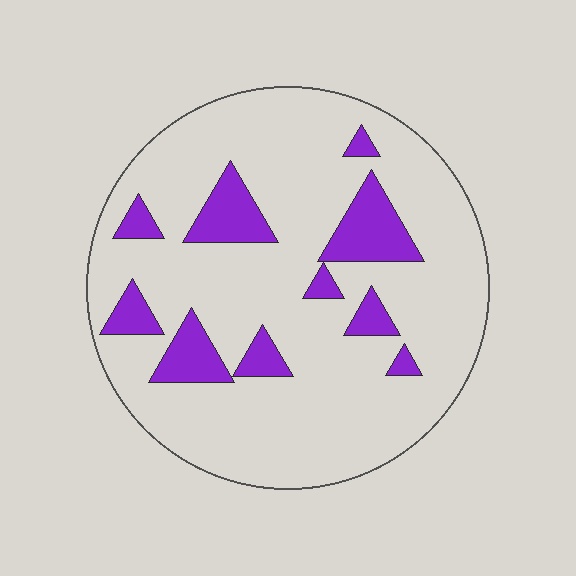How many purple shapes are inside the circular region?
10.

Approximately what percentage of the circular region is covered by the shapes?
Approximately 15%.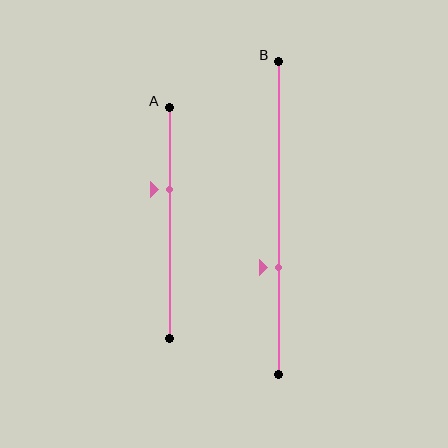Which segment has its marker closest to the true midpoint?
Segment A has its marker closest to the true midpoint.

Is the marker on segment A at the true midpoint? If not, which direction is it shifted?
No, the marker on segment A is shifted upward by about 15% of the segment length.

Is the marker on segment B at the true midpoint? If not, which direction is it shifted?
No, the marker on segment B is shifted downward by about 16% of the segment length.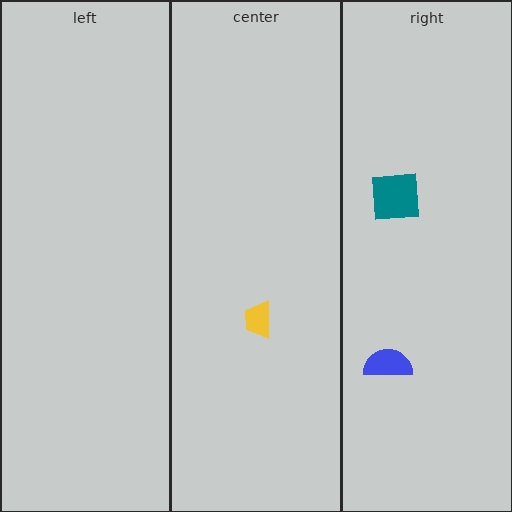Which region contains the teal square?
The right region.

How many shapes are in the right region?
2.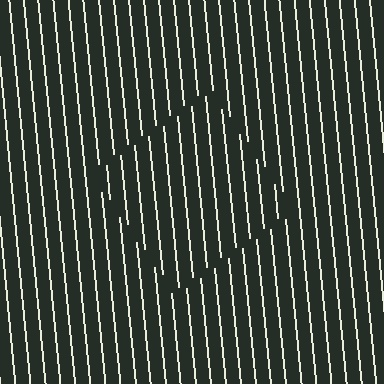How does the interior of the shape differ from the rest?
The interior of the shape contains the same grating, shifted by half a period — the contour is defined by the phase discontinuity where line-ends from the inner and outer gratings abut.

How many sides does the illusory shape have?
4 sides — the line-ends trace a square.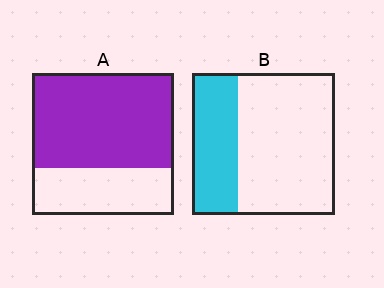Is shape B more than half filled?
No.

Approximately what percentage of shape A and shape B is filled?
A is approximately 65% and B is approximately 30%.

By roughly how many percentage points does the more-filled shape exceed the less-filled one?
By roughly 35 percentage points (A over B).